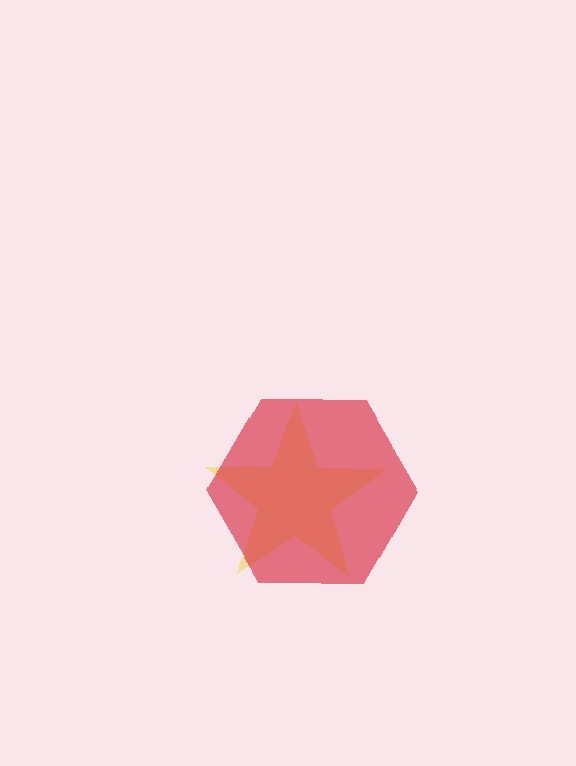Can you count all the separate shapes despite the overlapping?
Yes, there are 2 separate shapes.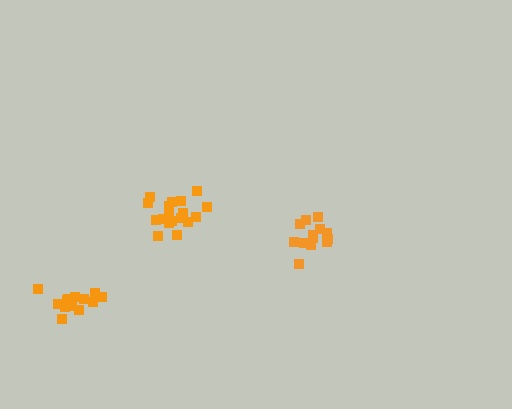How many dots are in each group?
Group 1: 18 dots, Group 2: 14 dots, Group 3: 13 dots (45 total).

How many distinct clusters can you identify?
There are 3 distinct clusters.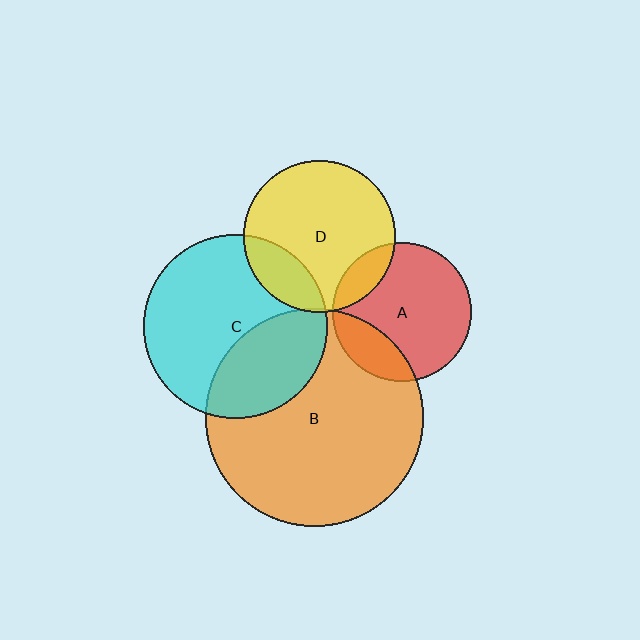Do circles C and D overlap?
Yes.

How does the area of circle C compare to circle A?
Approximately 1.8 times.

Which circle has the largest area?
Circle B (orange).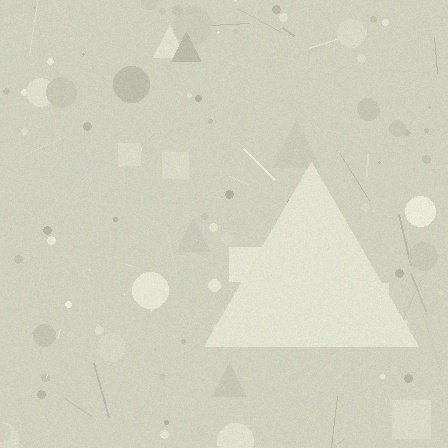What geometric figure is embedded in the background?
A triangle is embedded in the background.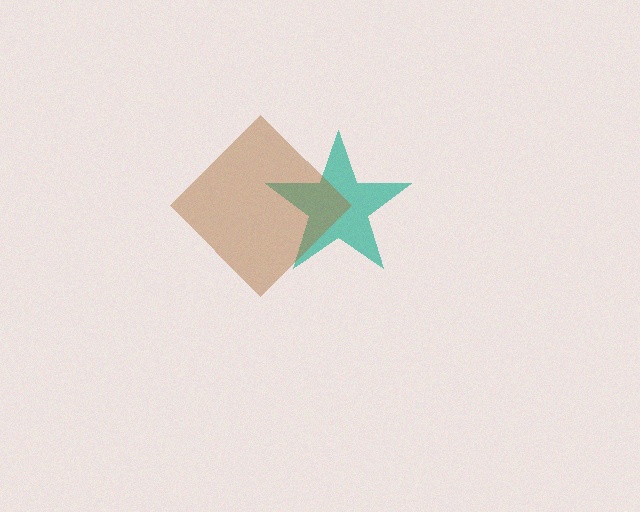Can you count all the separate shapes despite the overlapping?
Yes, there are 2 separate shapes.